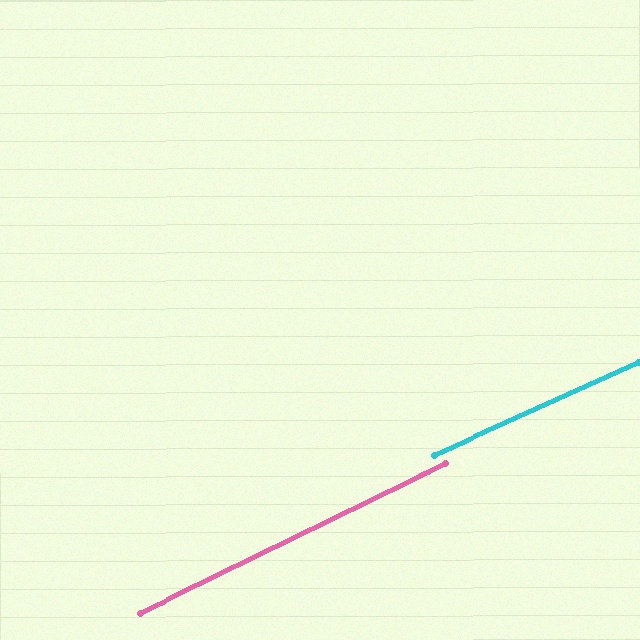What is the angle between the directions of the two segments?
Approximately 2 degrees.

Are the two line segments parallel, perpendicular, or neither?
Parallel — their directions differ by only 1.8°.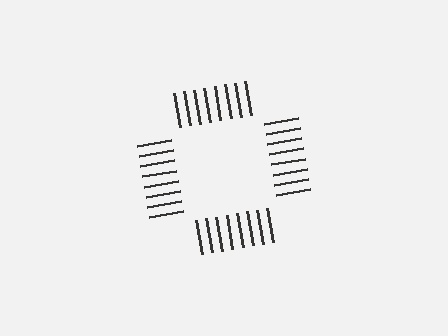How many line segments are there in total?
32 — 8 along each of the 4 edges.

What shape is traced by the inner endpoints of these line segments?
An illusory square — the line segments terminate on its edges but no continuous stroke is drawn.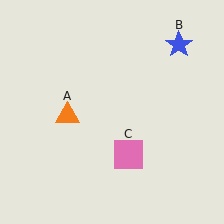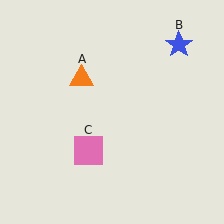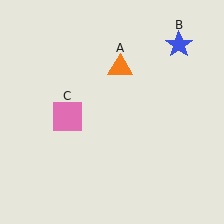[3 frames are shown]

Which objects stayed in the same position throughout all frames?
Blue star (object B) remained stationary.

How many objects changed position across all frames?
2 objects changed position: orange triangle (object A), pink square (object C).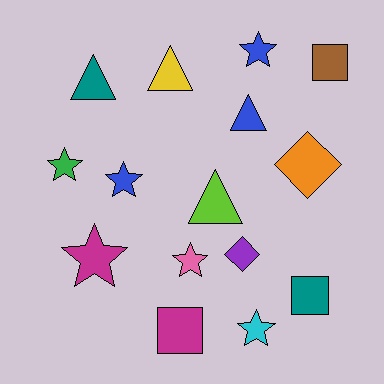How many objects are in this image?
There are 15 objects.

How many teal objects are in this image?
There are 2 teal objects.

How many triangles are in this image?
There are 4 triangles.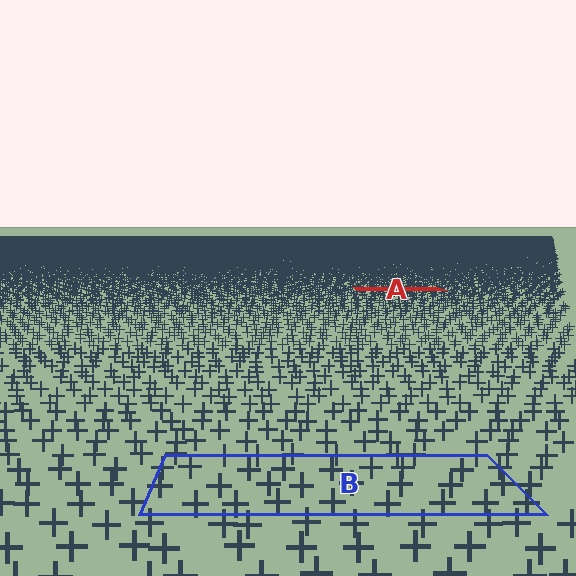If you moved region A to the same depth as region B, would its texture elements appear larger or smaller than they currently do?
They would appear larger. At a closer depth, the same texture elements are projected at a bigger on-screen size.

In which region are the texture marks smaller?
The texture marks are smaller in region A, because it is farther away.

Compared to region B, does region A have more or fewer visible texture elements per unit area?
Region A has more texture elements per unit area — they are packed more densely because it is farther away.